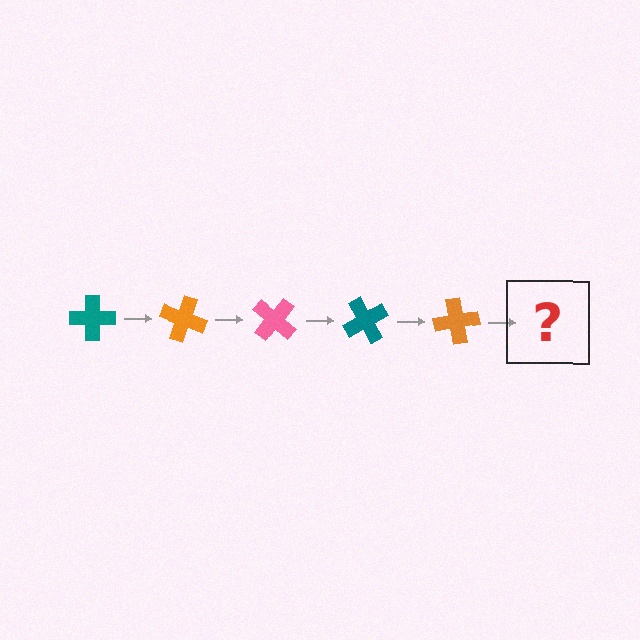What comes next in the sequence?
The next element should be a pink cross, rotated 100 degrees from the start.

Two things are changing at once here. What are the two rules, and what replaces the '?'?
The two rules are that it rotates 20 degrees each step and the color cycles through teal, orange, and pink. The '?' should be a pink cross, rotated 100 degrees from the start.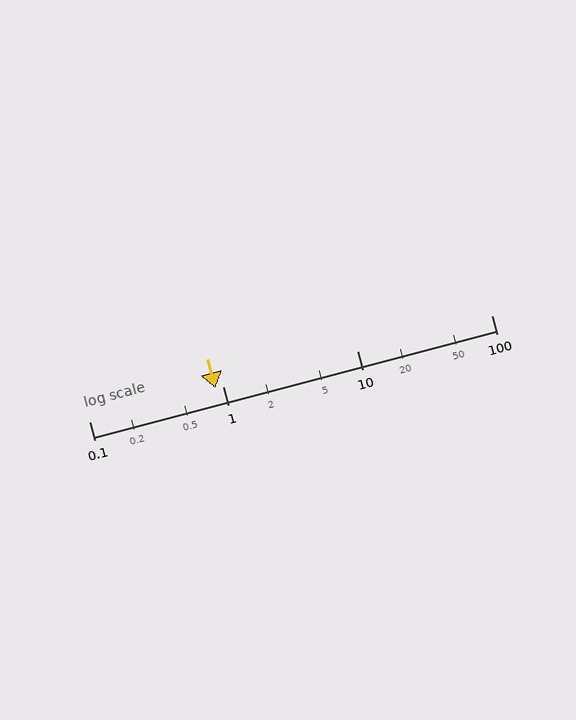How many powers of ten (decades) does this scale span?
The scale spans 3 decades, from 0.1 to 100.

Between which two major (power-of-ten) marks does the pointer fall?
The pointer is between 0.1 and 1.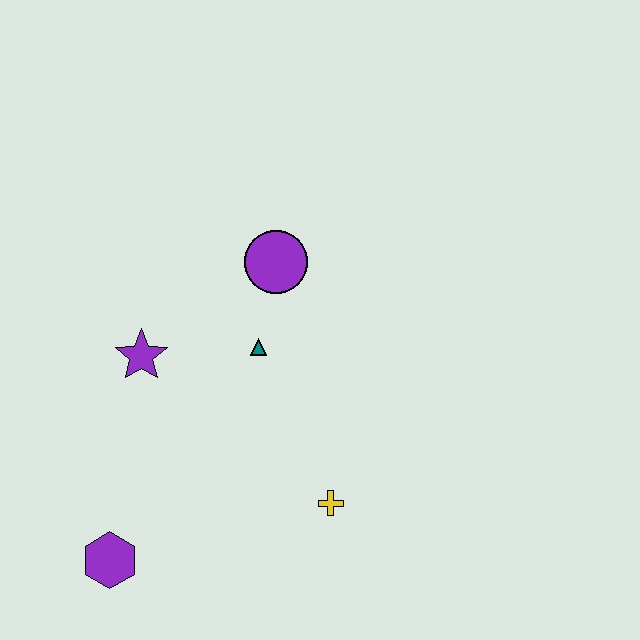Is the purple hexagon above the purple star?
No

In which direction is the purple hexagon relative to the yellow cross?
The purple hexagon is to the left of the yellow cross.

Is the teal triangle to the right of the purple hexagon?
Yes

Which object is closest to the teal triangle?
The purple circle is closest to the teal triangle.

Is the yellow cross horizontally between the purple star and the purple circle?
No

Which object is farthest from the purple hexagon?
The purple circle is farthest from the purple hexagon.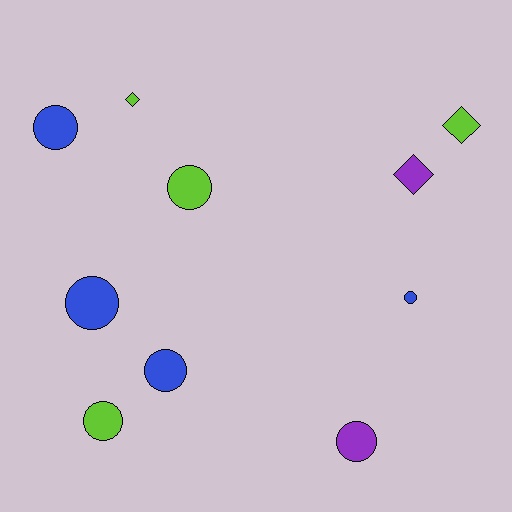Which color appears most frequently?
Lime, with 4 objects.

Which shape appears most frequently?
Circle, with 7 objects.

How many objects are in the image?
There are 10 objects.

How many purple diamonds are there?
There is 1 purple diamond.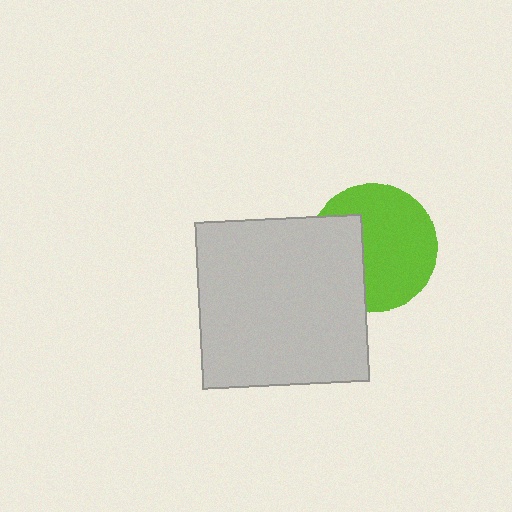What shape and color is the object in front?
The object in front is a light gray rectangle.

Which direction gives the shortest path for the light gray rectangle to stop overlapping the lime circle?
Moving left gives the shortest separation.